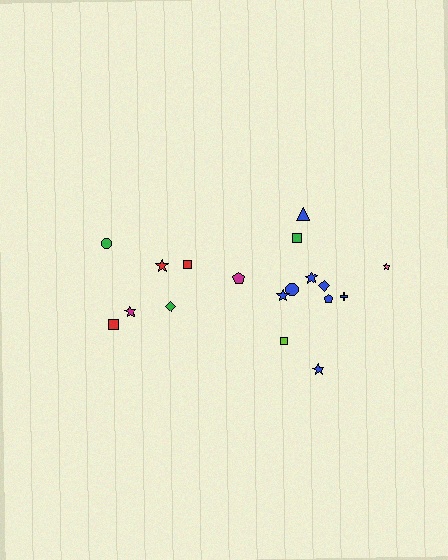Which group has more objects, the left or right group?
The right group.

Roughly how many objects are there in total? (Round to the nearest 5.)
Roughly 20 objects in total.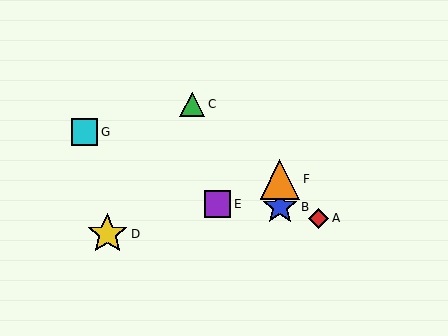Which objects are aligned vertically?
Objects B, F are aligned vertically.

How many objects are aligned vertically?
2 objects (B, F) are aligned vertically.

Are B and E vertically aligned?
No, B is at x≈280 and E is at x≈218.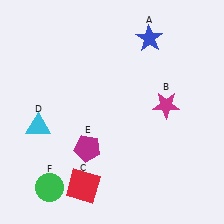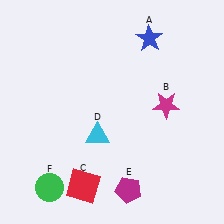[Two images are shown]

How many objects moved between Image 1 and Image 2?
2 objects moved between the two images.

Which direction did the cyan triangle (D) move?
The cyan triangle (D) moved right.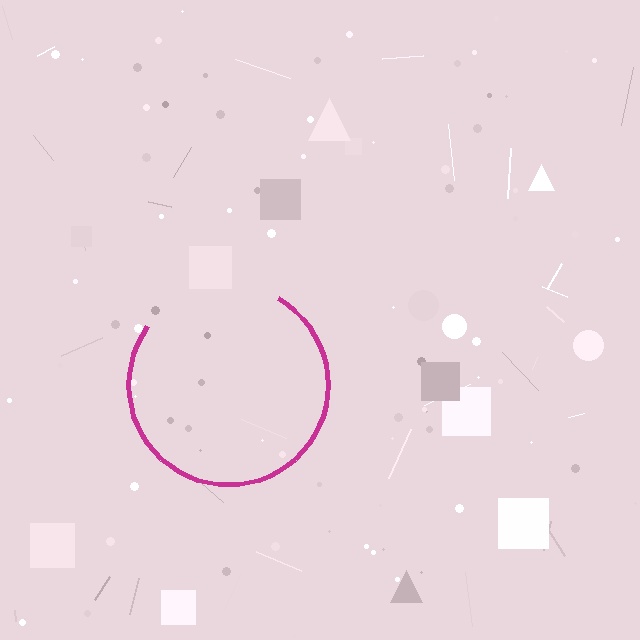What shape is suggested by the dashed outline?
The dashed outline suggests a circle.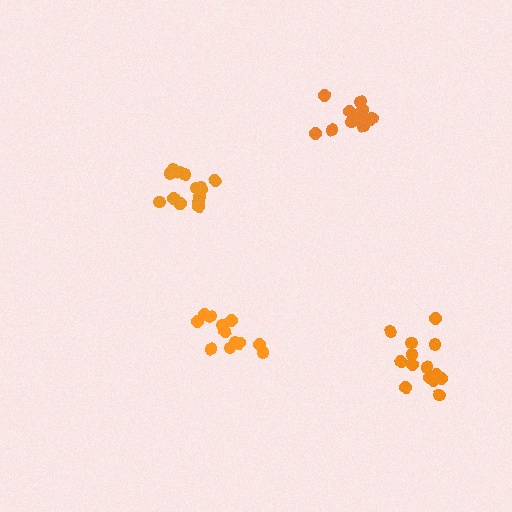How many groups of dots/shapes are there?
There are 4 groups.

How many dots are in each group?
Group 1: 12 dots, Group 2: 12 dots, Group 3: 14 dots, Group 4: 15 dots (53 total).